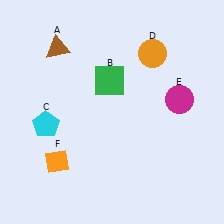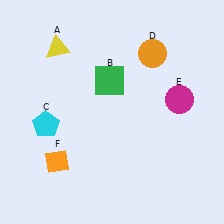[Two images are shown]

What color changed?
The triangle (A) changed from brown in Image 1 to yellow in Image 2.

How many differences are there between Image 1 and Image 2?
There is 1 difference between the two images.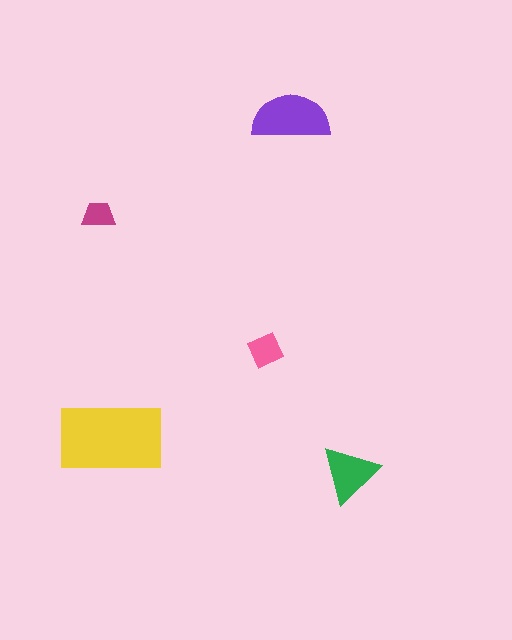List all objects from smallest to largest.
The magenta trapezoid, the pink diamond, the green triangle, the purple semicircle, the yellow rectangle.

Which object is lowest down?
The green triangle is bottommost.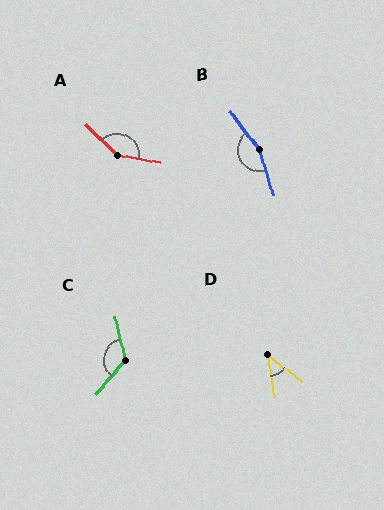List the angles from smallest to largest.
D (44°), C (125°), A (145°), B (160°).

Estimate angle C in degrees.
Approximately 125 degrees.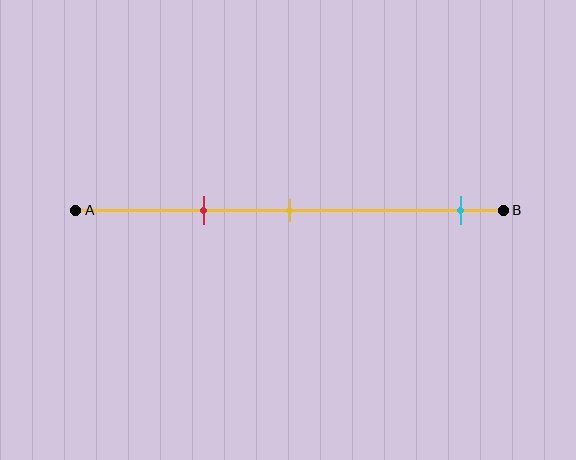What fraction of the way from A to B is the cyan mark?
The cyan mark is approximately 90% (0.9) of the way from A to B.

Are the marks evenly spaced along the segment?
No, the marks are not evenly spaced.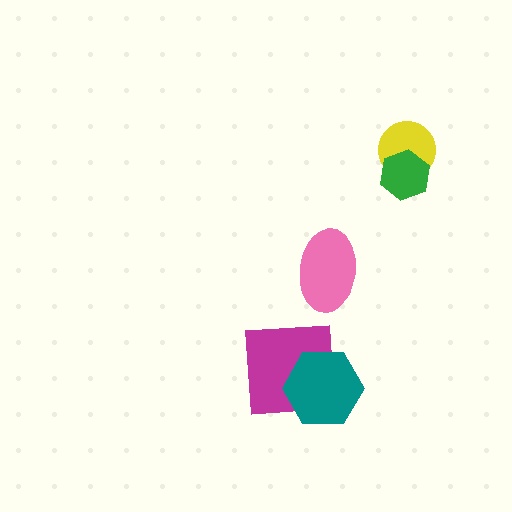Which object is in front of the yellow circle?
The green hexagon is in front of the yellow circle.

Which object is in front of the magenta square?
The teal hexagon is in front of the magenta square.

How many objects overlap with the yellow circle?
1 object overlaps with the yellow circle.